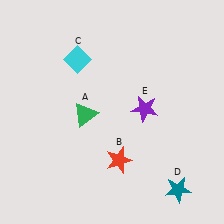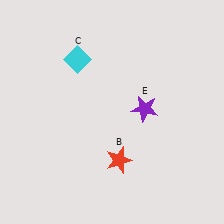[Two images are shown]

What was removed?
The teal star (D), the green triangle (A) were removed in Image 2.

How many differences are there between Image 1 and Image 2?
There are 2 differences between the two images.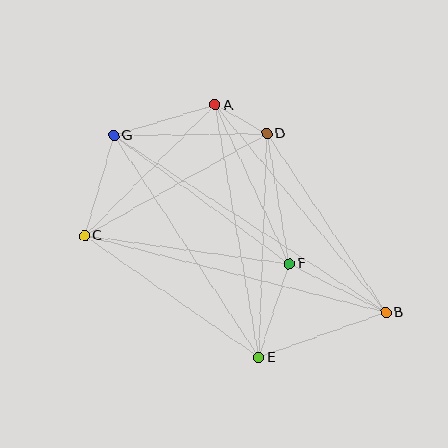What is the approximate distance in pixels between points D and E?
The distance between D and E is approximately 224 pixels.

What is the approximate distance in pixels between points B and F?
The distance between B and F is approximately 108 pixels.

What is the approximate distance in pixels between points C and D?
The distance between C and D is approximately 209 pixels.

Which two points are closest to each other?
Points A and D are closest to each other.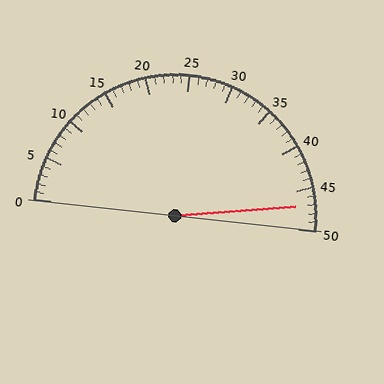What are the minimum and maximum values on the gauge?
The gauge ranges from 0 to 50.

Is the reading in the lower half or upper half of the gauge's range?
The reading is in the upper half of the range (0 to 50).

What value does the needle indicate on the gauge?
The needle indicates approximately 47.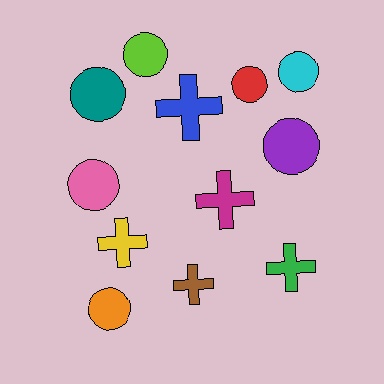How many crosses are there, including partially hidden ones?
There are 5 crosses.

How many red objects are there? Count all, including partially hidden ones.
There is 1 red object.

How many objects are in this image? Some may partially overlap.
There are 12 objects.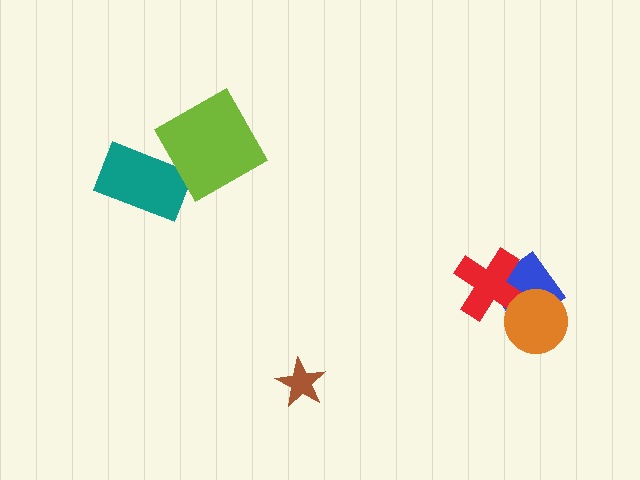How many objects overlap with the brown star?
0 objects overlap with the brown star.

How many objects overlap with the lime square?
0 objects overlap with the lime square.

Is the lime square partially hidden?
No, no other shape covers it.